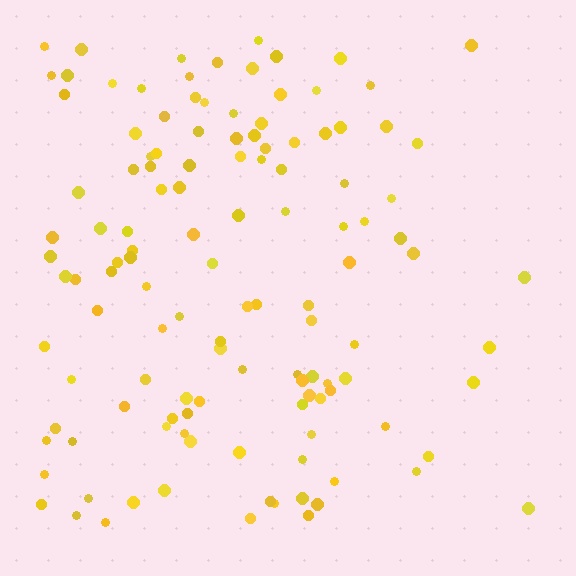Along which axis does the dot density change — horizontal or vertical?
Horizontal.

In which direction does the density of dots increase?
From right to left, with the left side densest.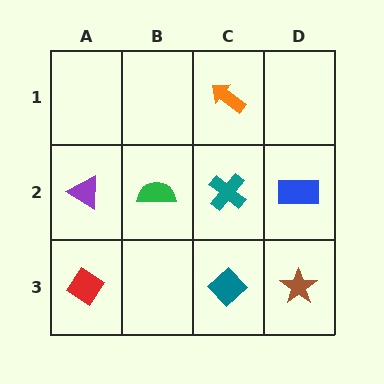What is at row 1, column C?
An orange arrow.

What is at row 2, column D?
A blue rectangle.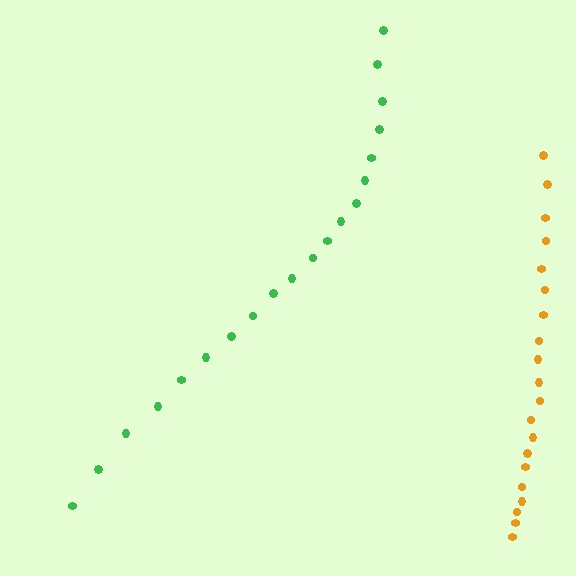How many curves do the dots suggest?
There are 2 distinct paths.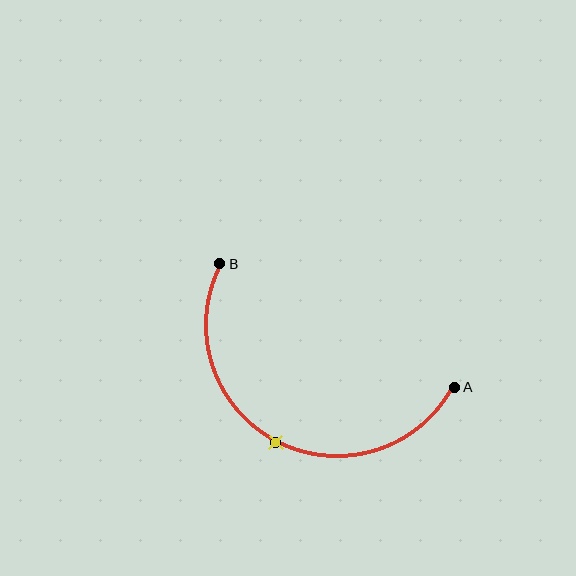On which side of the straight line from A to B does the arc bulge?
The arc bulges below the straight line connecting A and B.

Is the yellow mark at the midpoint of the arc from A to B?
Yes. The yellow mark lies on the arc at equal arc-length from both A and B — it is the arc midpoint.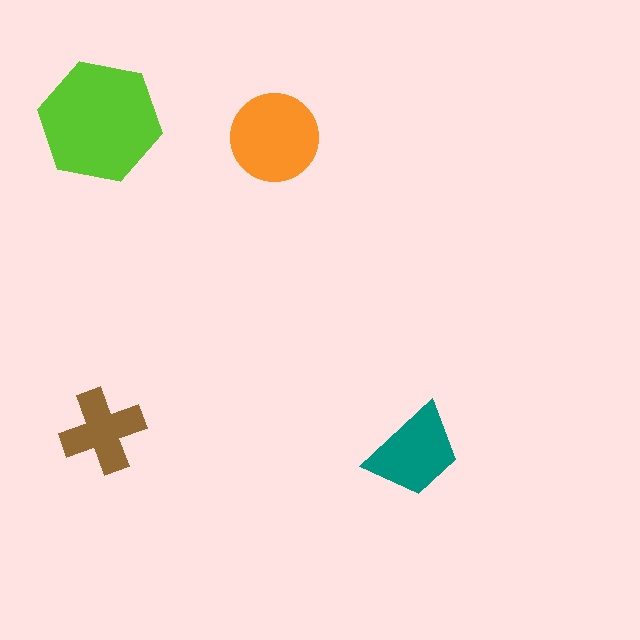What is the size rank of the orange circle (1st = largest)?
2nd.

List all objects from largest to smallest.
The lime hexagon, the orange circle, the teal trapezoid, the brown cross.